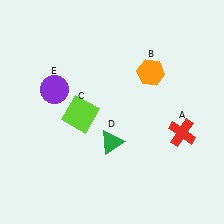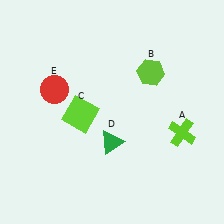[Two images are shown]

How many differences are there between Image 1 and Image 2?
There are 3 differences between the two images.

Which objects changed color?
A changed from red to lime. B changed from orange to lime. E changed from purple to red.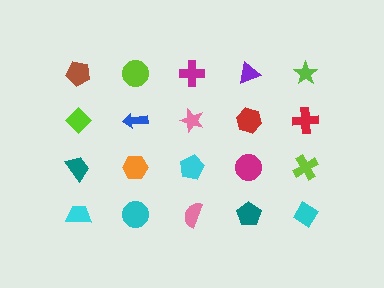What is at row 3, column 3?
A cyan pentagon.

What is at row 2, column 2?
A blue arrow.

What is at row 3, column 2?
An orange hexagon.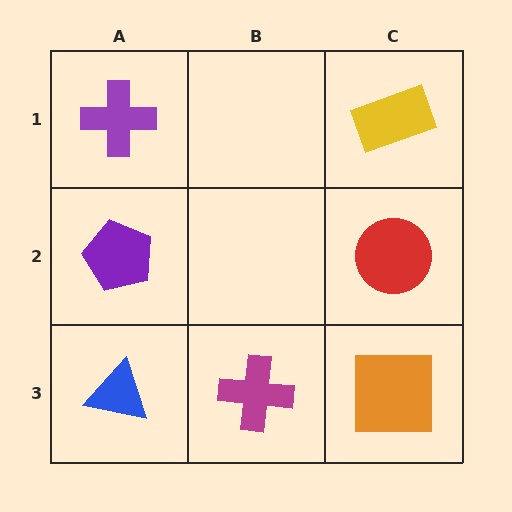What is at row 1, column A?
A purple cross.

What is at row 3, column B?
A magenta cross.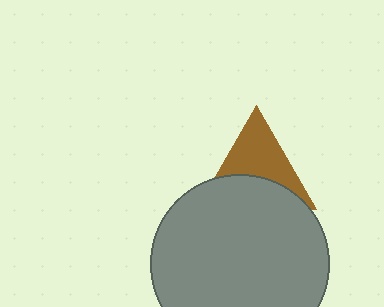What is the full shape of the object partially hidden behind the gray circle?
The partially hidden object is a brown triangle.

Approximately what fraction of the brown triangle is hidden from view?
Roughly 46% of the brown triangle is hidden behind the gray circle.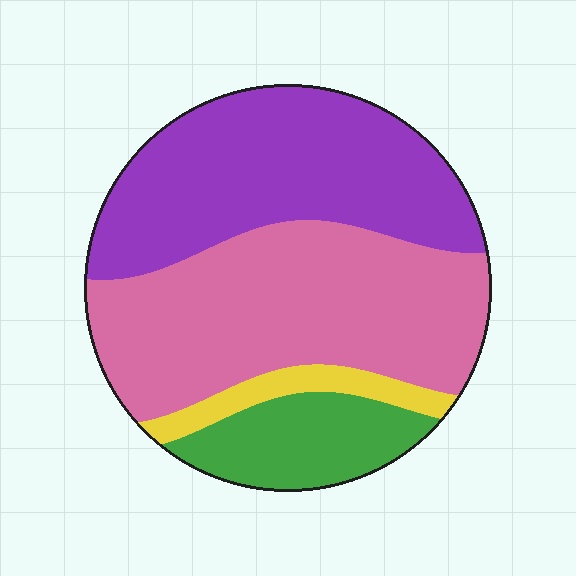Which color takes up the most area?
Pink, at roughly 45%.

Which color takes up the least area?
Yellow, at roughly 5%.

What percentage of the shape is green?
Green covers about 15% of the shape.